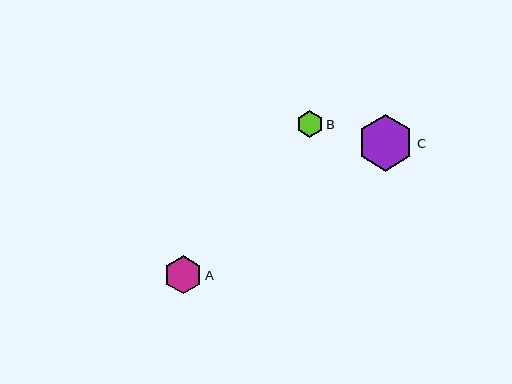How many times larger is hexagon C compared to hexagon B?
Hexagon C is approximately 2.1 times the size of hexagon B.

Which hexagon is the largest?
Hexagon C is the largest with a size of approximately 56 pixels.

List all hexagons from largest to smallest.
From largest to smallest: C, A, B.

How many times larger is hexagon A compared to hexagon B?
Hexagon A is approximately 1.4 times the size of hexagon B.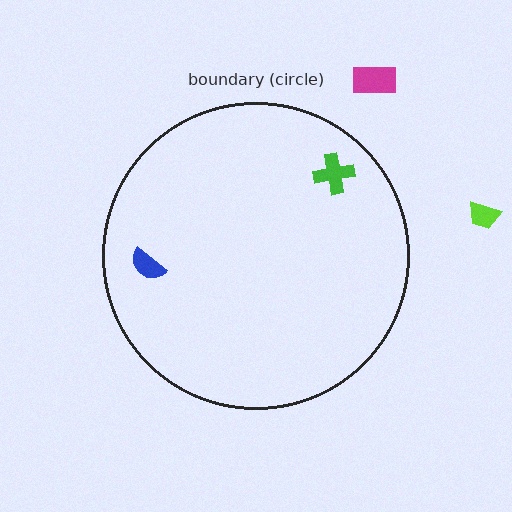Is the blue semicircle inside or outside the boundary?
Inside.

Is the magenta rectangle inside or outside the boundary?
Outside.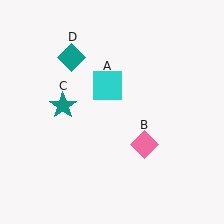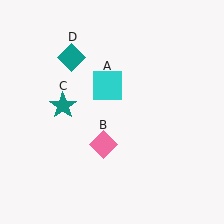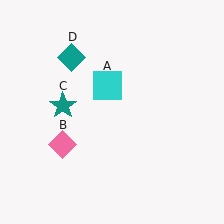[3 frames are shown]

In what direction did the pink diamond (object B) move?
The pink diamond (object B) moved left.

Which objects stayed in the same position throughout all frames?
Cyan square (object A) and teal star (object C) and teal diamond (object D) remained stationary.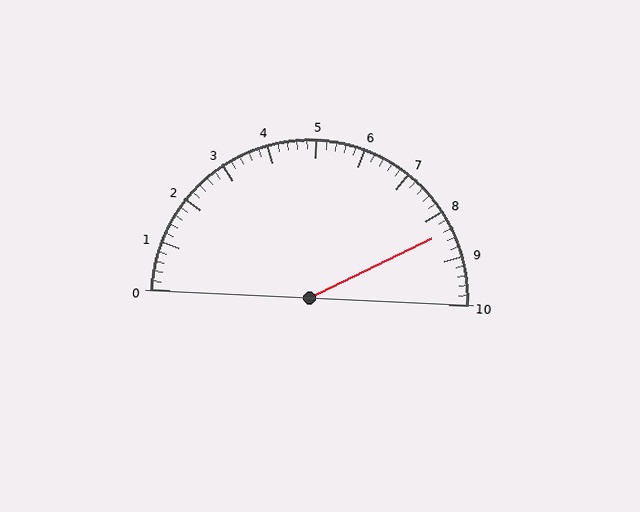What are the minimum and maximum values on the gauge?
The gauge ranges from 0 to 10.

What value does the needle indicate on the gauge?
The needle indicates approximately 8.4.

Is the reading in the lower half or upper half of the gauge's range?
The reading is in the upper half of the range (0 to 10).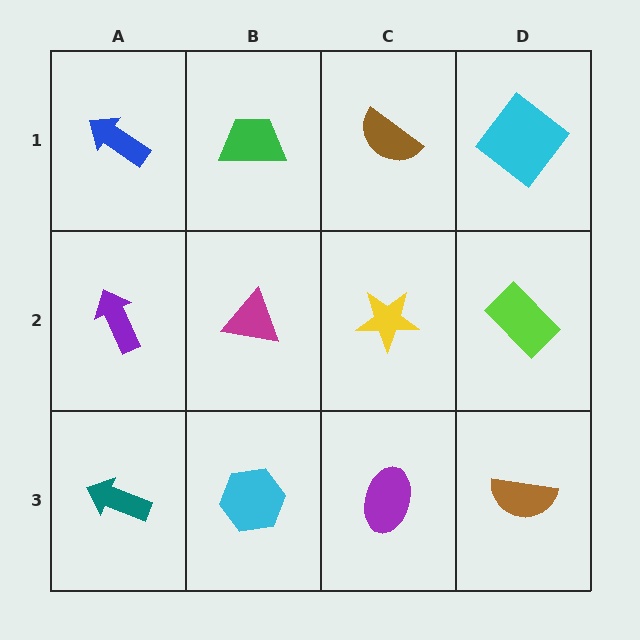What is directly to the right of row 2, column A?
A magenta triangle.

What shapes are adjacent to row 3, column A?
A purple arrow (row 2, column A), a cyan hexagon (row 3, column B).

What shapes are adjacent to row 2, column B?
A green trapezoid (row 1, column B), a cyan hexagon (row 3, column B), a purple arrow (row 2, column A), a yellow star (row 2, column C).